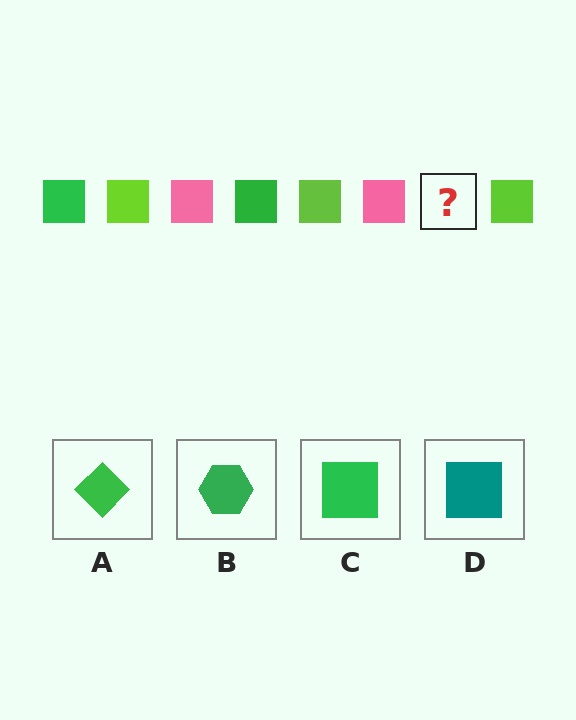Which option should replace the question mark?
Option C.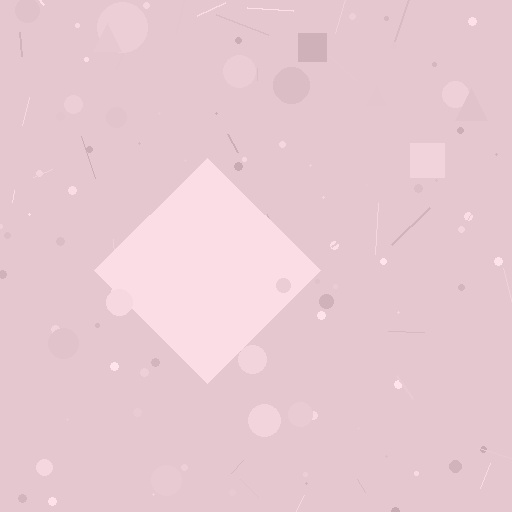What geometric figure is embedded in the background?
A diamond is embedded in the background.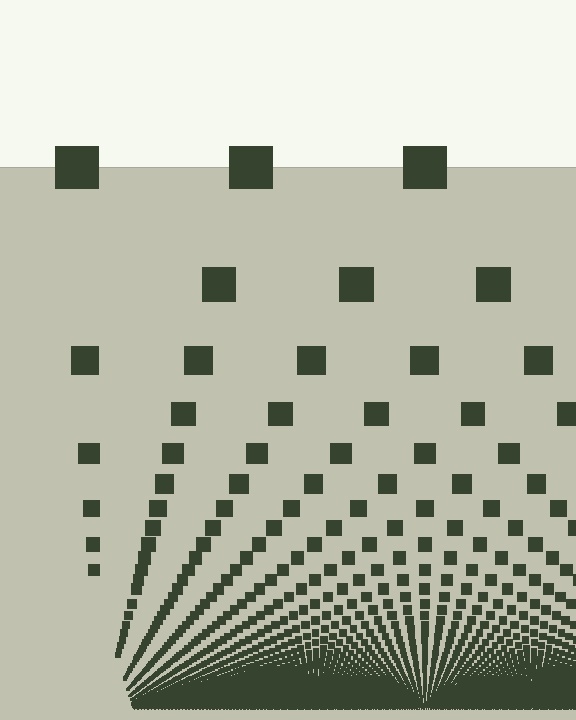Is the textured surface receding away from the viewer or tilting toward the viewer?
The surface appears to tilt toward the viewer. Texture elements get larger and sparser toward the top.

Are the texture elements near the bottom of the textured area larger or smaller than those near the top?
Smaller. The gradient is inverted — elements near the bottom are smaller and denser.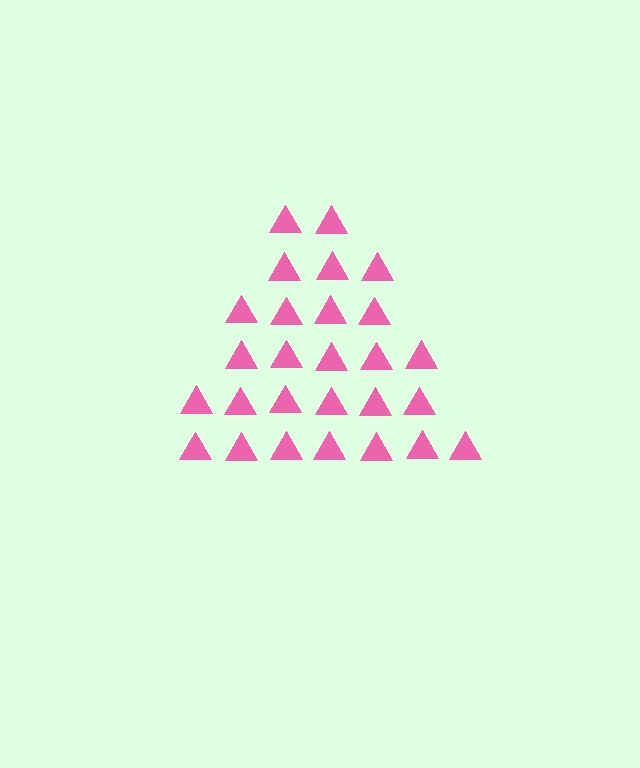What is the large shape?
The large shape is a triangle.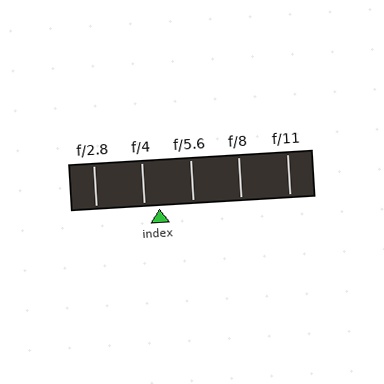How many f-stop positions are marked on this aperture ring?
There are 5 f-stop positions marked.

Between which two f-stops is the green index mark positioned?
The index mark is between f/4 and f/5.6.